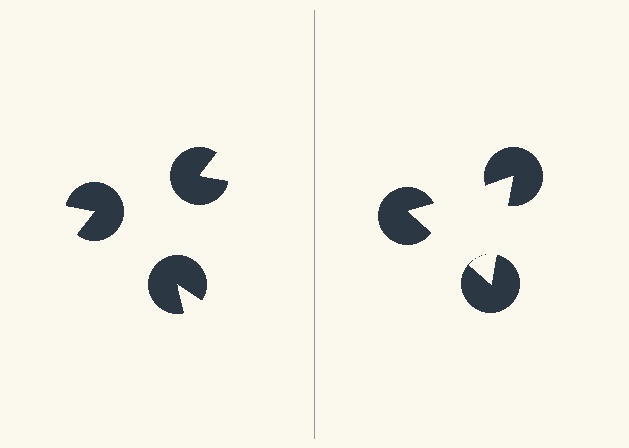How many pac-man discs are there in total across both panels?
6 — 3 on each side.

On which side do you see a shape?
An illusory triangle appears on the right side. On the left side the wedge cuts are rotated, so no coherent shape forms.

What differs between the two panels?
The pac-man discs are positioned identically on both sides; only the wedge orientations differ. On the right they align to a triangle; on the left they are misaligned.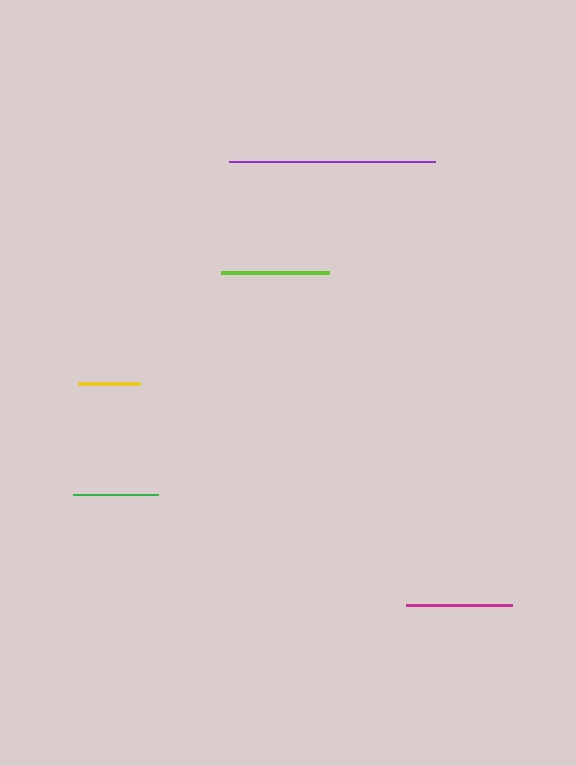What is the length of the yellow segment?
The yellow segment is approximately 63 pixels long.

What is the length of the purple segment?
The purple segment is approximately 206 pixels long.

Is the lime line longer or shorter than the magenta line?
The lime line is longer than the magenta line.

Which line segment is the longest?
The purple line is the longest at approximately 206 pixels.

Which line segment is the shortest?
The yellow line is the shortest at approximately 63 pixels.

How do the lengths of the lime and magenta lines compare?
The lime and magenta lines are approximately the same length.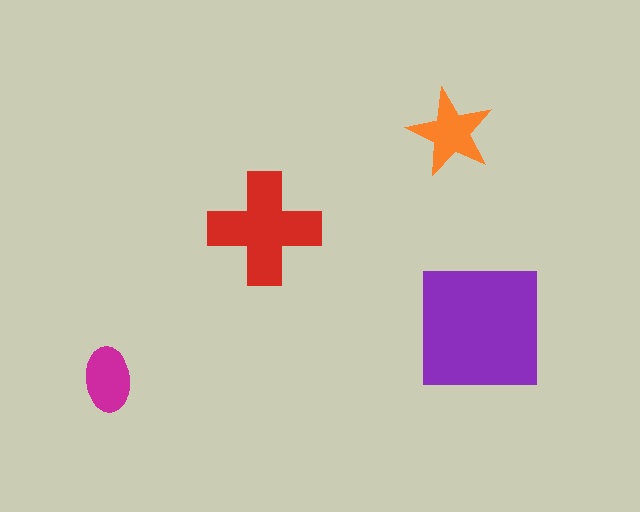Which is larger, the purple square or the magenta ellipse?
The purple square.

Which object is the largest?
The purple square.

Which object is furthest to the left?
The magenta ellipse is leftmost.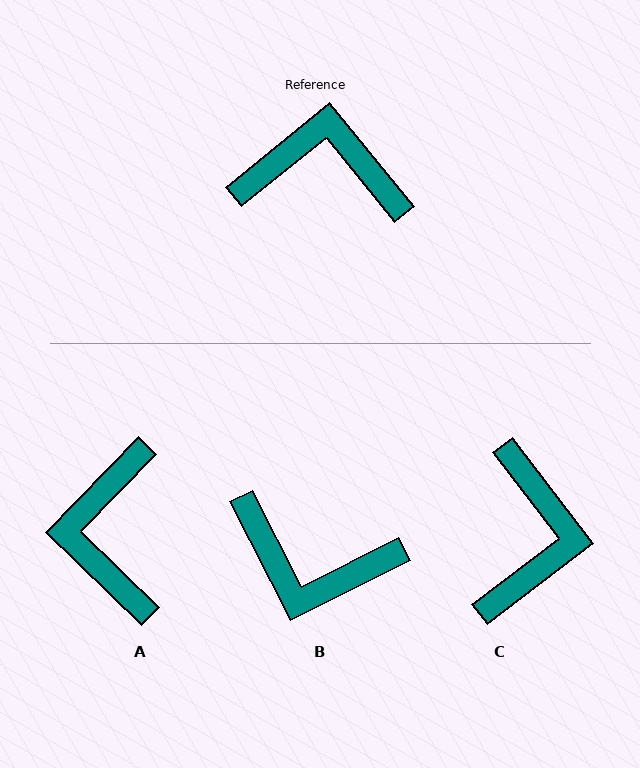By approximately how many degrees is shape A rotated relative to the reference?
Approximately 97 degrees counter-clockwise.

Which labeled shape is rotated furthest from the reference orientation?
B, about 168 degrees away.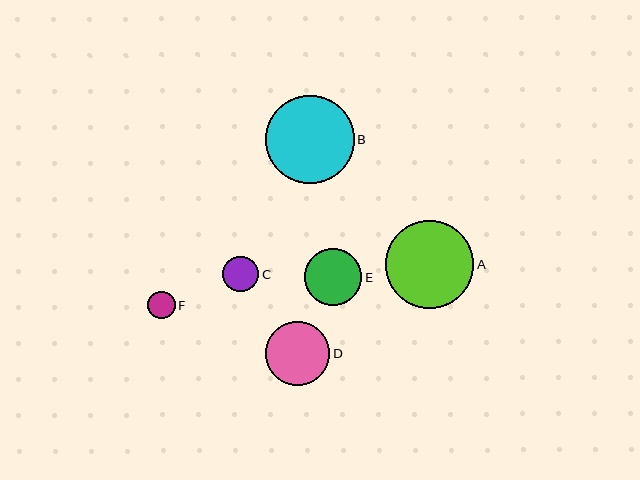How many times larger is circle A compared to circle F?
Circle A is approximately 3.2 times the size of circle F.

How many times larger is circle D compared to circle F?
Circle D is approximately 2.3 times the size of circle F.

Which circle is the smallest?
Circle F is the smallest with a size of approximately 28 pixels.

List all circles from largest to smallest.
From largest to smallest: B, A, D, E, C, F.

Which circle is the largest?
Circle B is the largest with a size of approximately 88 pixels.